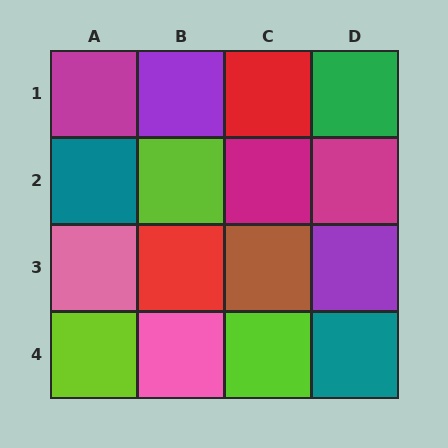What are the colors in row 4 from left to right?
Lime, pink, lime, teal.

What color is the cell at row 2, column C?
Magenta.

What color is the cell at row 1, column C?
Red.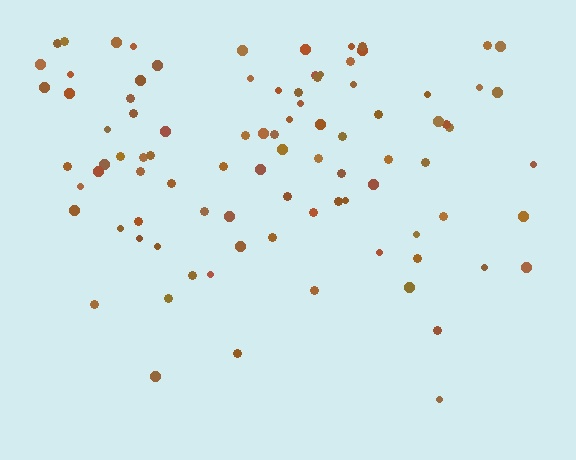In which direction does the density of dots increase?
From bottom to top, with the top side densest.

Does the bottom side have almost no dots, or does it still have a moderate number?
Still a moderate number, just noticeably fewer than the top.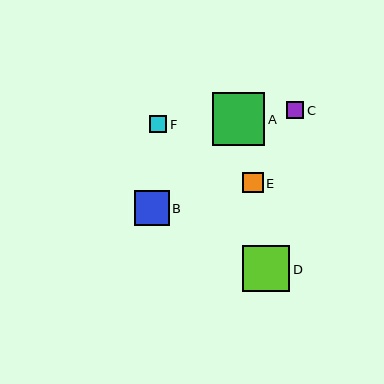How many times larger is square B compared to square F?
Square B is approximately 2.1 times the size of square F.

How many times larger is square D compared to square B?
Square D is approximately 1.3 times the size of square B.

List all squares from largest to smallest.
From largest to smallest: A, D, B, E, C, F.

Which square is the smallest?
Square F is the smallest with a size of approximately 17 pixels.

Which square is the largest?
Square A is the largest with a size of approximately 53 pixels.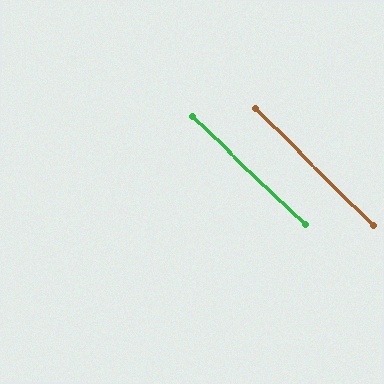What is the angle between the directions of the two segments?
Approximately 1 degree.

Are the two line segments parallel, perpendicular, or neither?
Parallel — their directions differ by only 1.3°.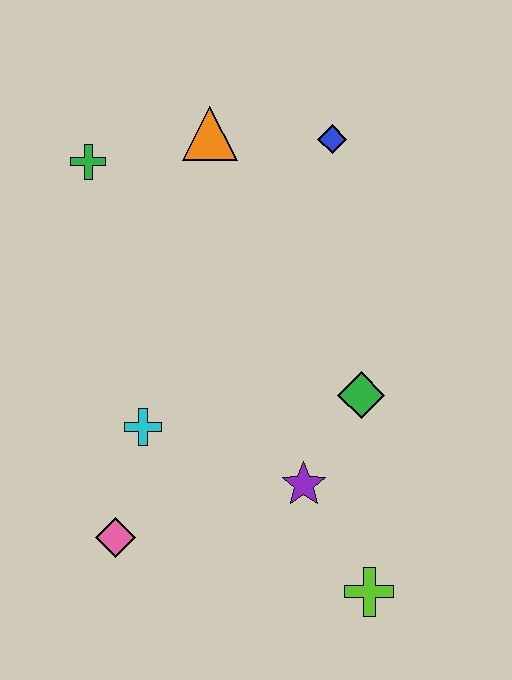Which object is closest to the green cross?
The orange triangle is closest to the green cross.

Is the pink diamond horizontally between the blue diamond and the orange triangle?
No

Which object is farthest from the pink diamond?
The blue diamond is farthest from the pink diamond.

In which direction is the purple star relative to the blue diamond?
The purple star is below the blue diamond.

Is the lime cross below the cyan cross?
Yes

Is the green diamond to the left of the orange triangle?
No